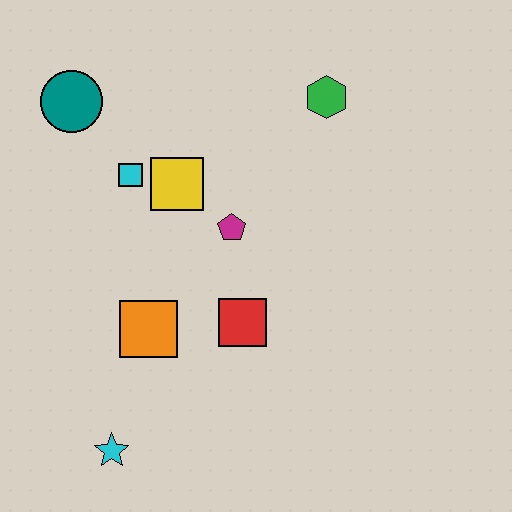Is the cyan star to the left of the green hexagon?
Yes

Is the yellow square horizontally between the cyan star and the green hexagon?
Yes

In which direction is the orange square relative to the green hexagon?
The orange square is below the green hexagon.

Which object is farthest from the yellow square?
The cyan star is farthest from the yellow square.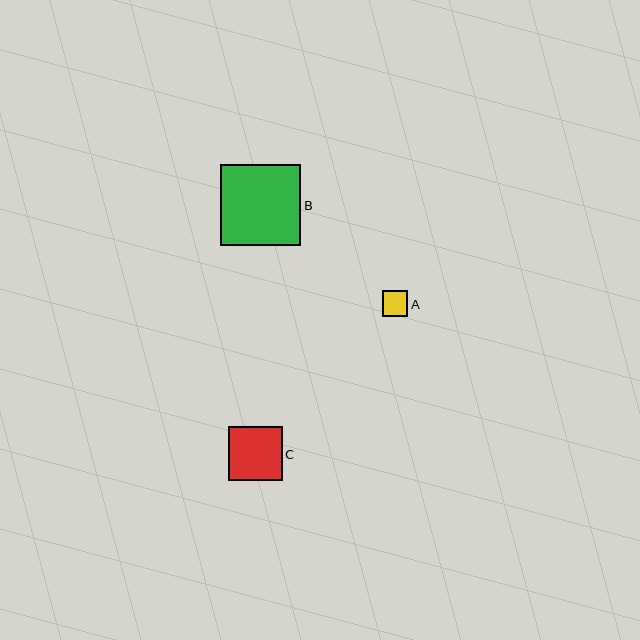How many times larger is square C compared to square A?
Square C is approximately 2.1 times the size of square A.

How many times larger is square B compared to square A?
Square B is approximately 3.2 times the size of square A.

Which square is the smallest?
Square A is the smallest with a size of approximately 25 pixels.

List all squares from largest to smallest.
From largest to smallest: B, C, A.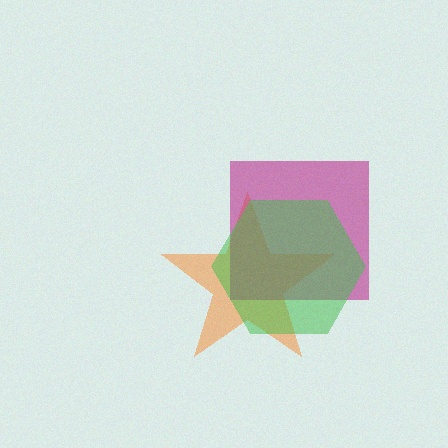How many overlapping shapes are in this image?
There are 3 overlapping shapes in the image.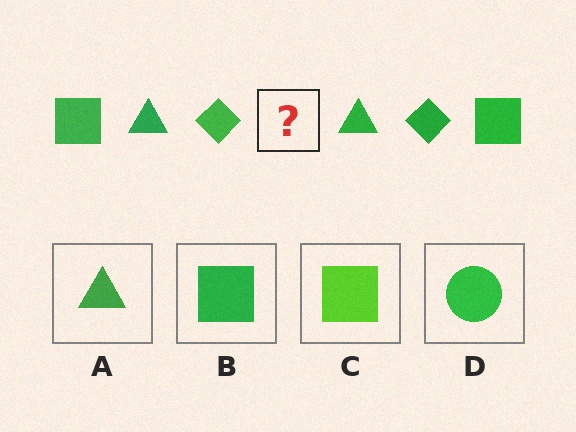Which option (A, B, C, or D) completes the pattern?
B.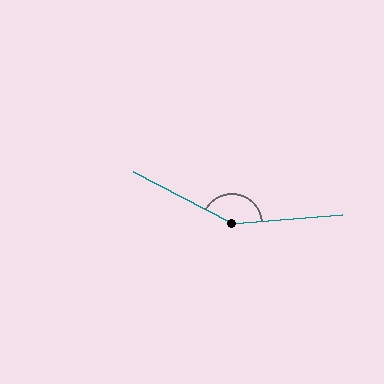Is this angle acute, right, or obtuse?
It is obtuse.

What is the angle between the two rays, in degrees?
Approximately 148 degrees.